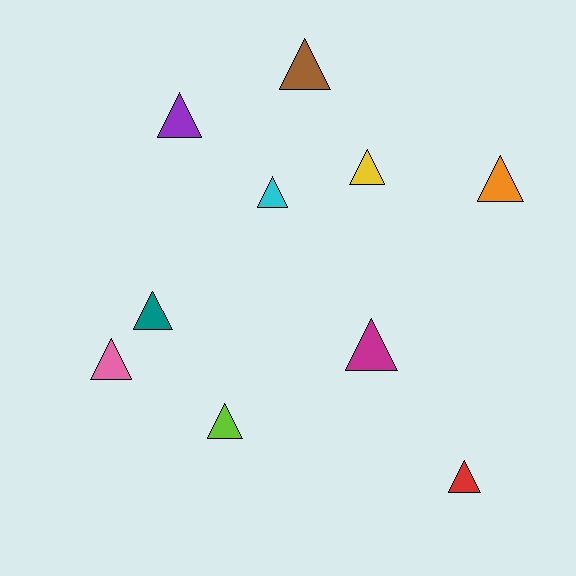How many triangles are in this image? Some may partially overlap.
There are 10 triangles.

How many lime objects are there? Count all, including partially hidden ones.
There is 1 lime object.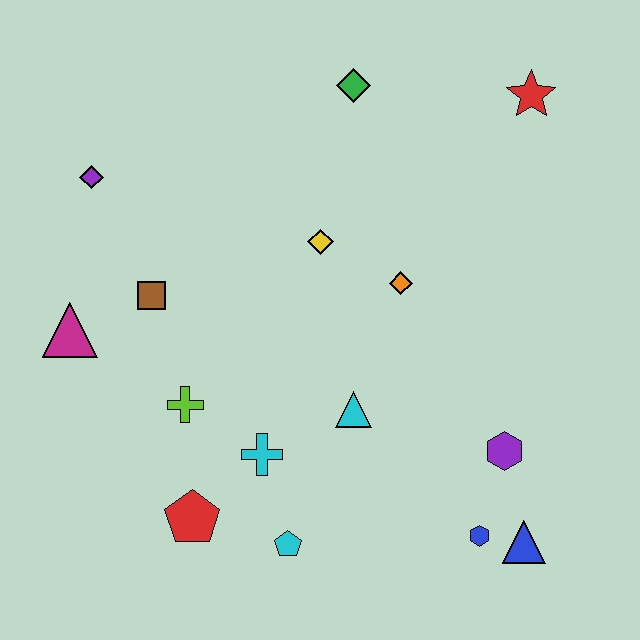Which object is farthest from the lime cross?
The red star is farthest from the lime cross.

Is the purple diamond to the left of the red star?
Yes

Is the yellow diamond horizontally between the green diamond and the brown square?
Yes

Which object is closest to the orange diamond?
The yellow diamond is closest to the orange diamond.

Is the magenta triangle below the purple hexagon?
No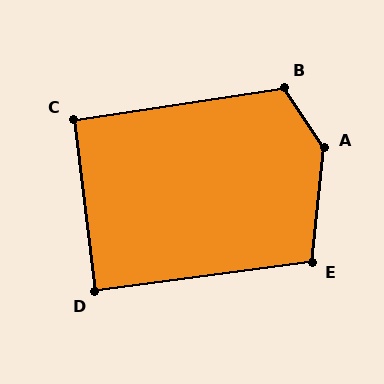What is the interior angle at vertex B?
Approximately 115 degrees (obtuse).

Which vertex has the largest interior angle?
A, at approximately 141 degrees.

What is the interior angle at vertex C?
Approximately 92 degrees (approximately right).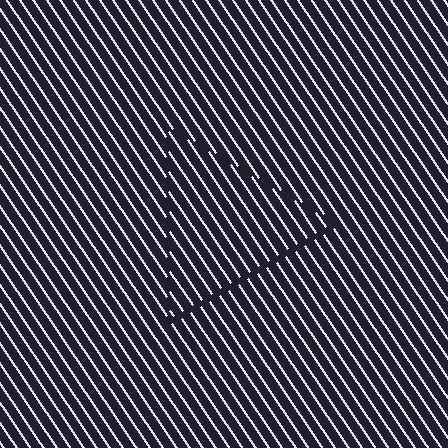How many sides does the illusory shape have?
3 sides — the line-ends trace a triangle.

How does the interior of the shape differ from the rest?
The interior of the shape contains the same grating, shifted by half a period — the contour is defined by the phase discontinuity where line-ends from the inner and outer gratings abut.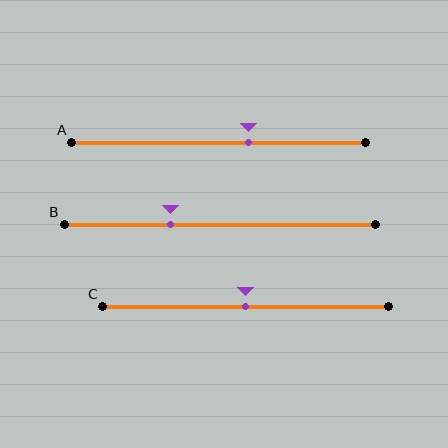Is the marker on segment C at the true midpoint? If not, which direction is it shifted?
Yes, the marker on segment C is at the true midpoint.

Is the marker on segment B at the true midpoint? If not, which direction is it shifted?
No, the marker on segment B is shifted to the left by about 16% of the segment length.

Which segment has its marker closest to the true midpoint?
Segment C has its marker closest to the true midpoint.